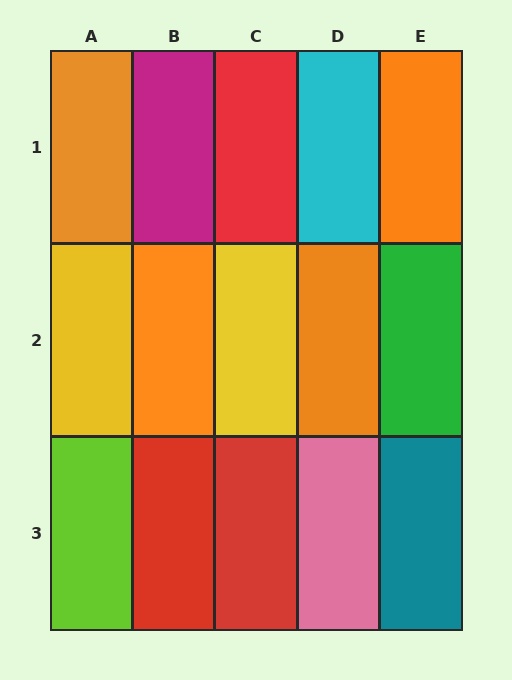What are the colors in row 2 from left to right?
Yellow, orange, yellow, orange, green.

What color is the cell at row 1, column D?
Cyan.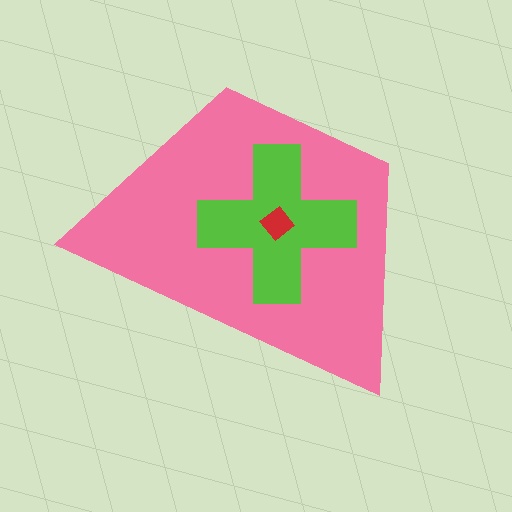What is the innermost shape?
The red diamond.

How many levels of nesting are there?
3.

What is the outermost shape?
The pink trapezoid.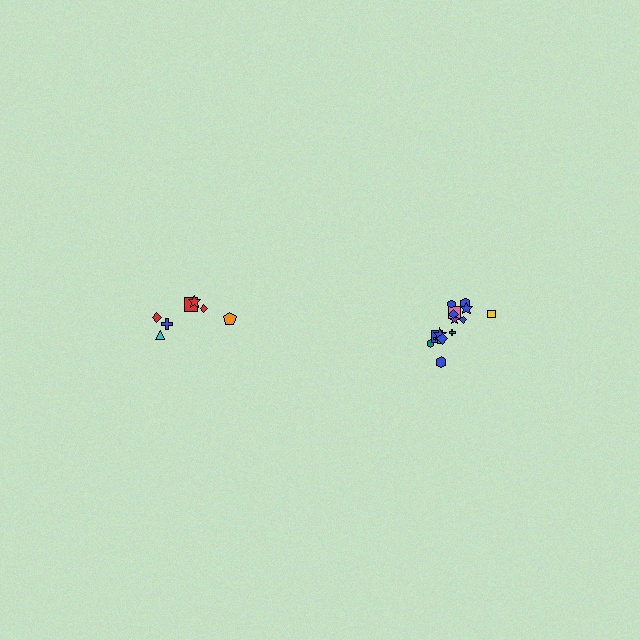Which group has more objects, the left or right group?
The right group.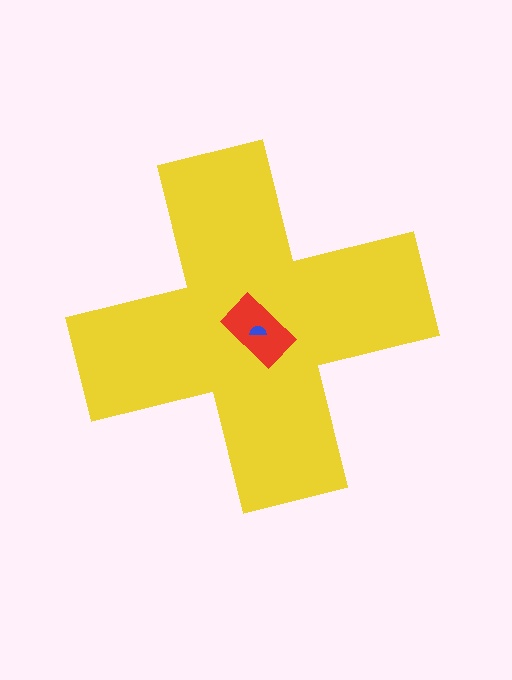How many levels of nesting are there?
3.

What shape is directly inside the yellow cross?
The red rectangle.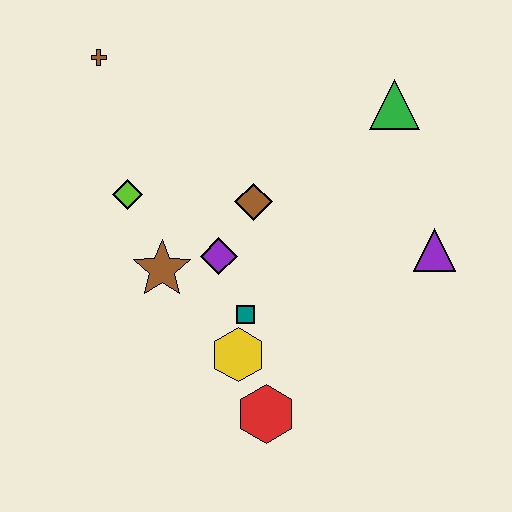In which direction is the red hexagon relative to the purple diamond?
The red hexagon is below the purple diamond.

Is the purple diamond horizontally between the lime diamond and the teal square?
Yes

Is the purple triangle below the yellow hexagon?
No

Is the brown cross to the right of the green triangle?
No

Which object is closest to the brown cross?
The lime diamond is closest to the brown cross.